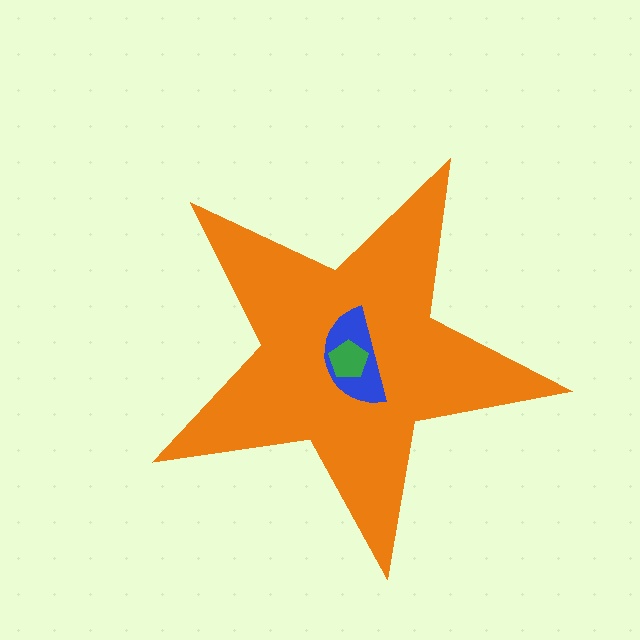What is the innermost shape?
The green pentagon.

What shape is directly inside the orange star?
The blue semicircle.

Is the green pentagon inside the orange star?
Yes.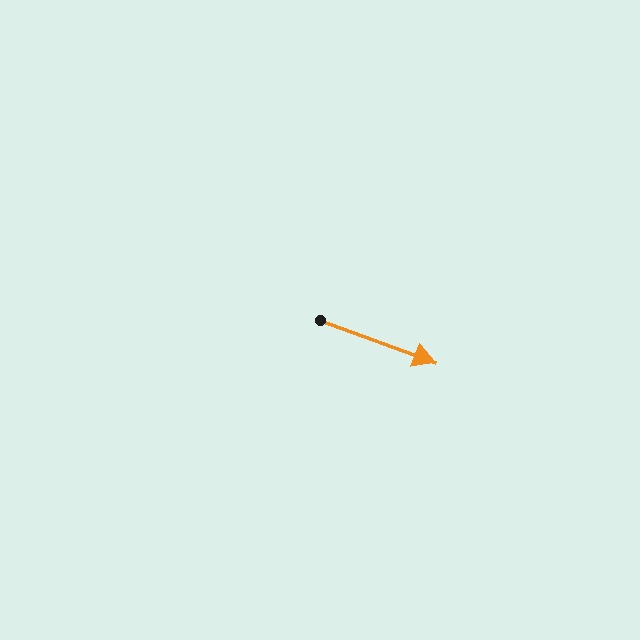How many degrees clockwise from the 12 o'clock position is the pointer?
Approximately 110 degrees.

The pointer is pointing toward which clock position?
Roughly 4 o'clock.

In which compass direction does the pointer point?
East.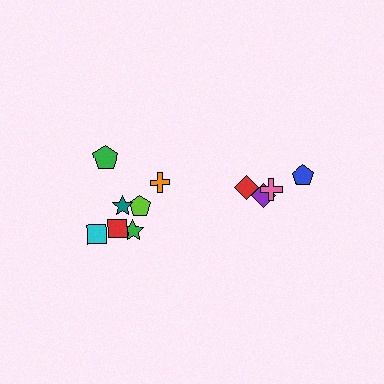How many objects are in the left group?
There are 7 objects.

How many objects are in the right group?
There are 4 objects.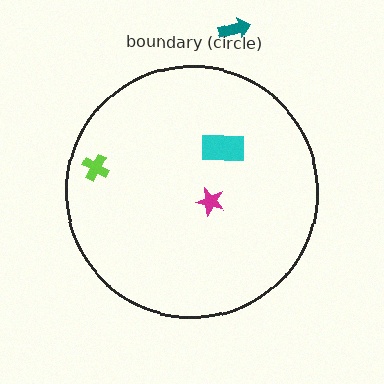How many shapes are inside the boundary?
3 inside, 1 outside.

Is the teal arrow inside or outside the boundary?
Outside.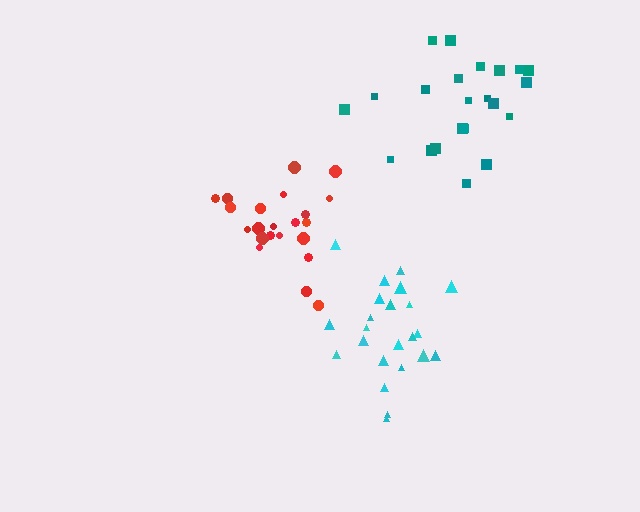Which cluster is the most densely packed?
Red.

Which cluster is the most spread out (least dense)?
Cyan.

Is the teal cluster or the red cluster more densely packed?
Red.